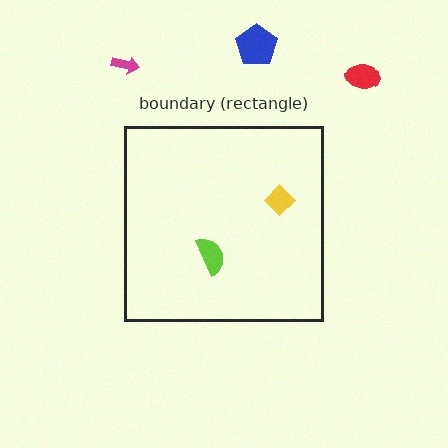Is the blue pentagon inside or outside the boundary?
Outside.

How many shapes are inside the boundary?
2 inside, 3 outside.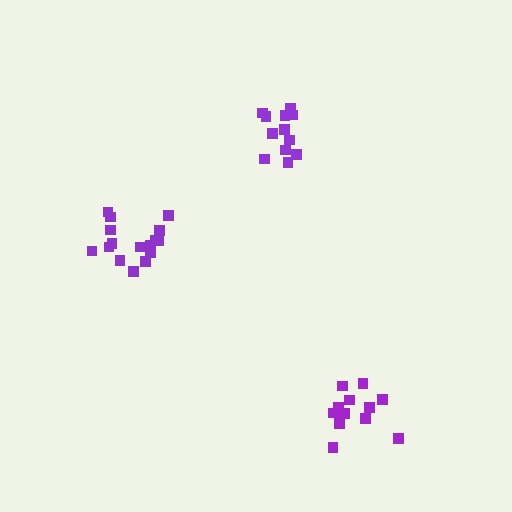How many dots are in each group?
Group 1: 16 dots, Group 2: 12 dots, Group 3: 12 dots (40 total).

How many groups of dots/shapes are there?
There are 3 groups.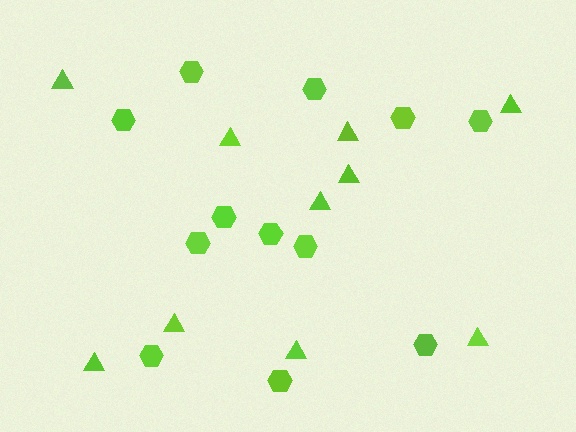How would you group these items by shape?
There are 2 groups: one group of triangles (10) and one group of hexagons (12).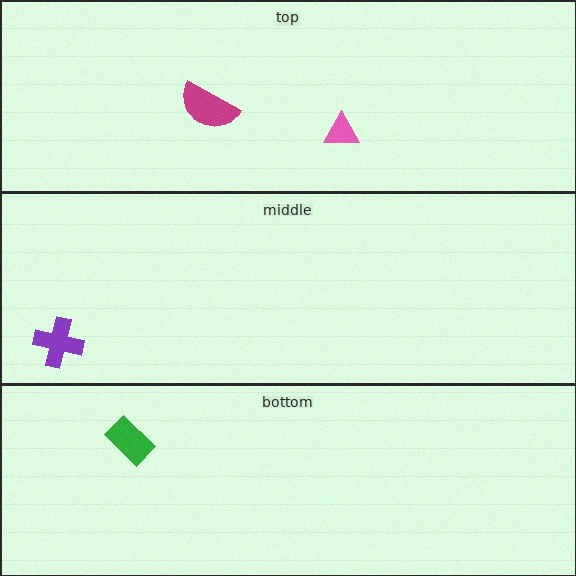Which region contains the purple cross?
The middle region.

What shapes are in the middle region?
The purple cross.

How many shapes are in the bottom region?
1.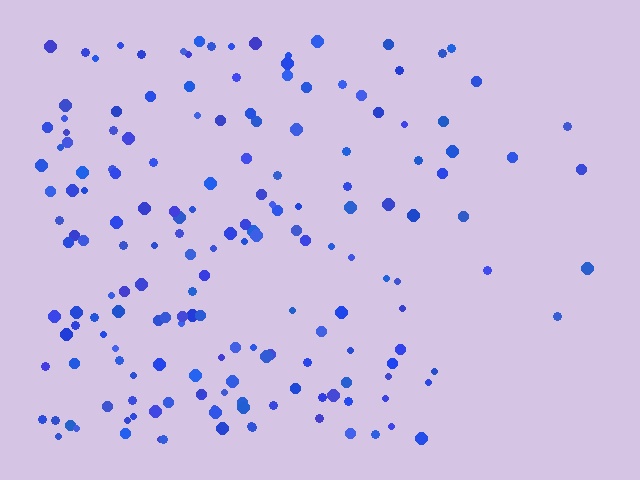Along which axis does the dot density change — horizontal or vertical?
Horizontal.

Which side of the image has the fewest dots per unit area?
The right.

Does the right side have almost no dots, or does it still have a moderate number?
Still a moderate number, just noticeably fewer than the left.